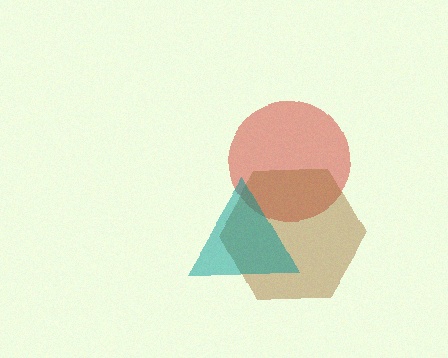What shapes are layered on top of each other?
The layered shapes are: a red circle, a brown hexagon, a teal triangle.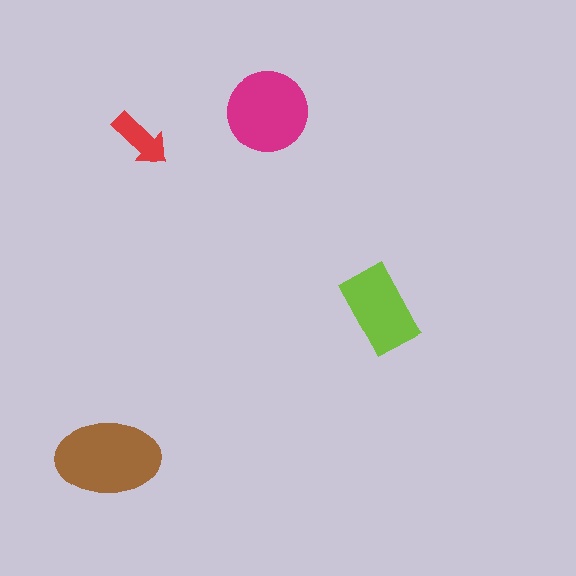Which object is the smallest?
The red arrow.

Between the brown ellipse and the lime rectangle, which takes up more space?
The brown ellipse.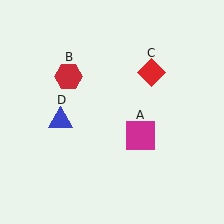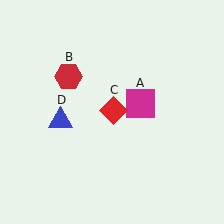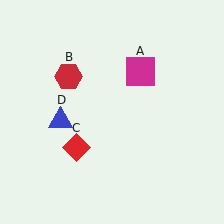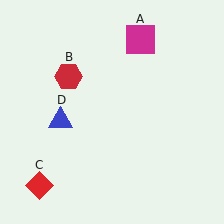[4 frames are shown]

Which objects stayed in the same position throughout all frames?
Red hexagon (object B) and blue triangle (object D) remained stationary.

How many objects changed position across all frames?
2 objects changed position: magenta square (object A), red diamond (object C).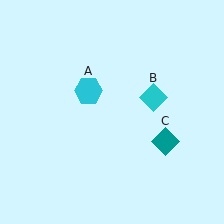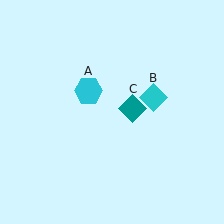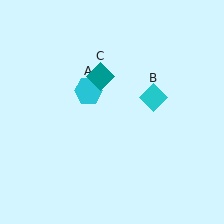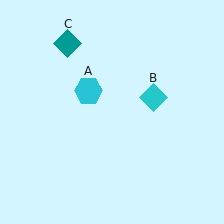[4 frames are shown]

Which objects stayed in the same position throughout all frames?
Cyan hexagon (object A) and cyan diamond (object B) remained stationary.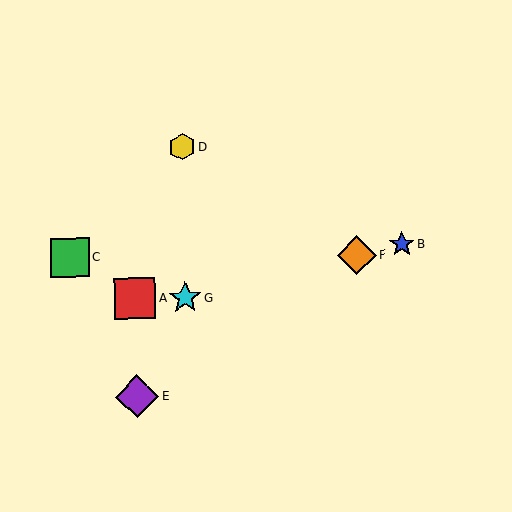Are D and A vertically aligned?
No, D is at x≈182 and A is at x≈135.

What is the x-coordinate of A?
Object A is at x≈135.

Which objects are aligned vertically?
Objects D, G are aligned vertically.